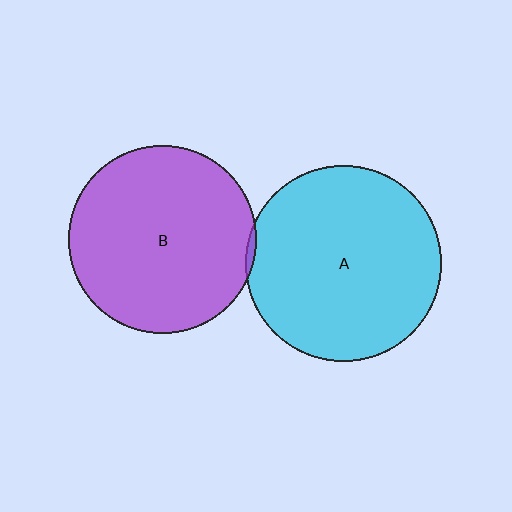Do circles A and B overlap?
Yes.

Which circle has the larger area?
Circle A (cyan).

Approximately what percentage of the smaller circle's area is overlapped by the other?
Approximately 5%.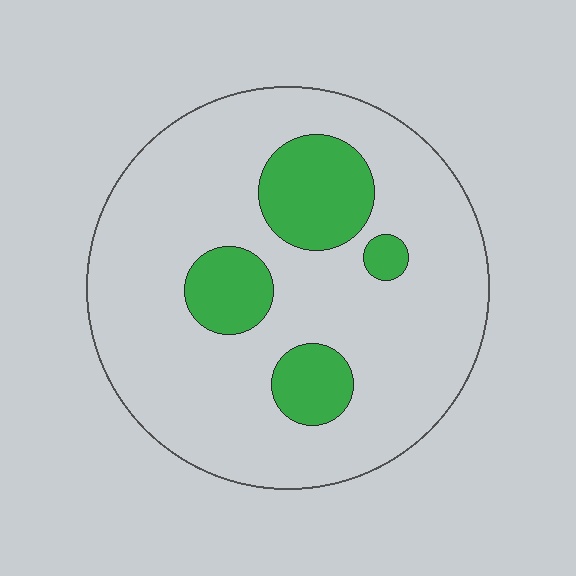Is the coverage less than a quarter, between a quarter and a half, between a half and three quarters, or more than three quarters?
Less than a quarter.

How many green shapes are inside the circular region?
4.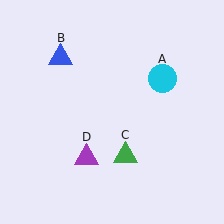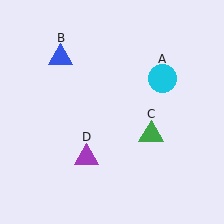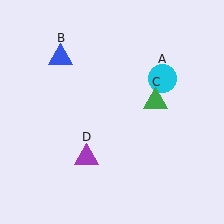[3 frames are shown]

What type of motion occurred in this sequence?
The green triangle (object C) rotated counterclockwise around the center of the scene.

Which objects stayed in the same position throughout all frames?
Cyan circle (object A) and blue triangle (object B) and purple triangle (object D) remained stationary.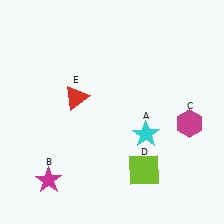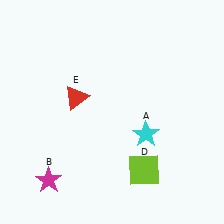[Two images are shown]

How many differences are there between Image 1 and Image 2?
There is 1 difference between the two images.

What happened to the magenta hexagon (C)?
The magenta hexagon (C) was removed in Image 2. It was in the bottom-right area of Image 1.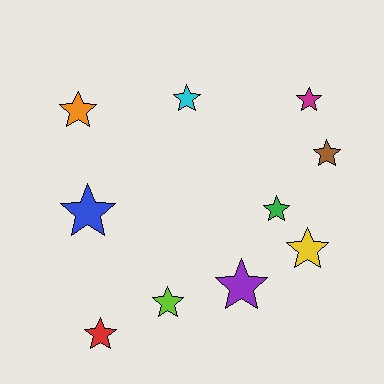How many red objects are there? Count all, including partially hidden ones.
There is 1 red object.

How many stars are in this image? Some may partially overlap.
There are 10 stars.